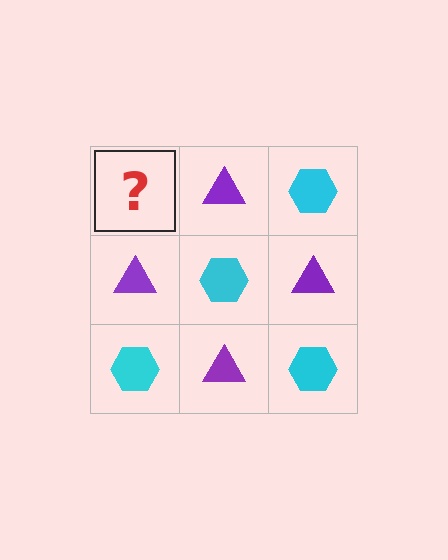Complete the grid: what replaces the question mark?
The question mark should be replaced with a cyan hexagon.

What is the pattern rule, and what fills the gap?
The rule is that it alternates cyan hexagon and purple triangle in a checkerboard pattern. The gap should be filled with a cyan hexagon.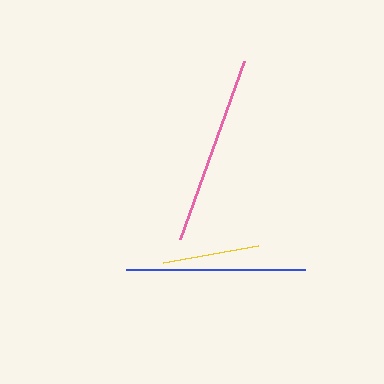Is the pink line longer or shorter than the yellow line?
The pink line is longer than the yellow line.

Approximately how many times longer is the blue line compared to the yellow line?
The blue line is approximately 1.9 times the length of the yellow line.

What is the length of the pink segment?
The pink segment is approximately 189 pixels long.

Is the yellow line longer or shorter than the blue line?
The blue line is longer than the yellow line.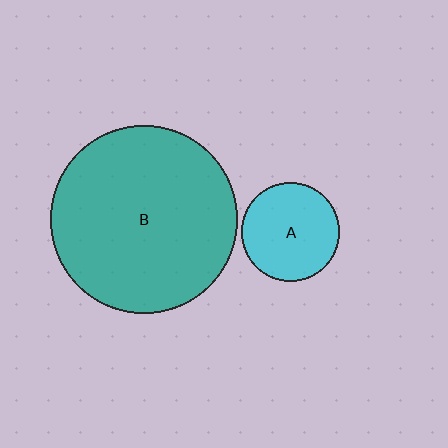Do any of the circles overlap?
No, none of the circles overlap.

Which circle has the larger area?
Circle B (teal).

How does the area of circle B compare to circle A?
Approximately 3.6 times.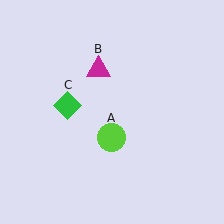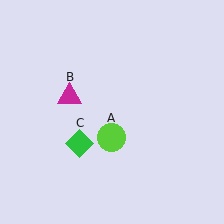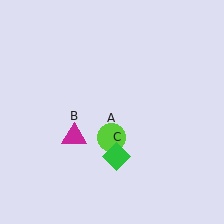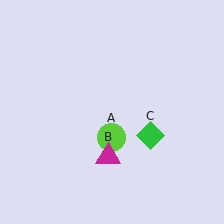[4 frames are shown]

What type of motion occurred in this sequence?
The magenta triangle (object B), green diamond (object C) rotated counterclockwise around the center of the scene.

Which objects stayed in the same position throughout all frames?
Lime circle (object A) remained stationary.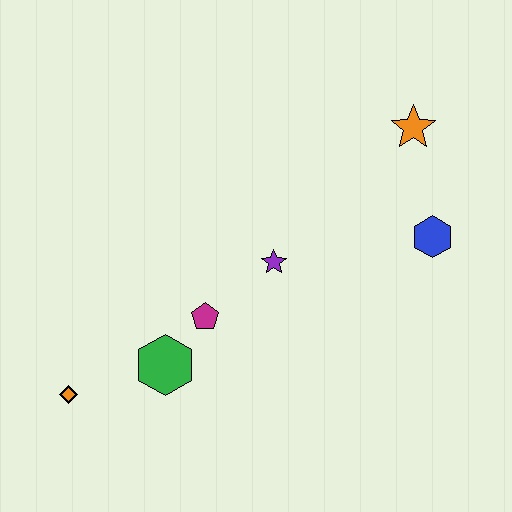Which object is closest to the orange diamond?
The green hexagon is closest to the orange diamond.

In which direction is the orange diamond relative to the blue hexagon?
The orange diamond is to the left of the blue hexagon.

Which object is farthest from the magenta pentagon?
The orange star is farthest from the magenta pentagon.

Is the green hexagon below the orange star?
Yes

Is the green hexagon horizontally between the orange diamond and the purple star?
Yes